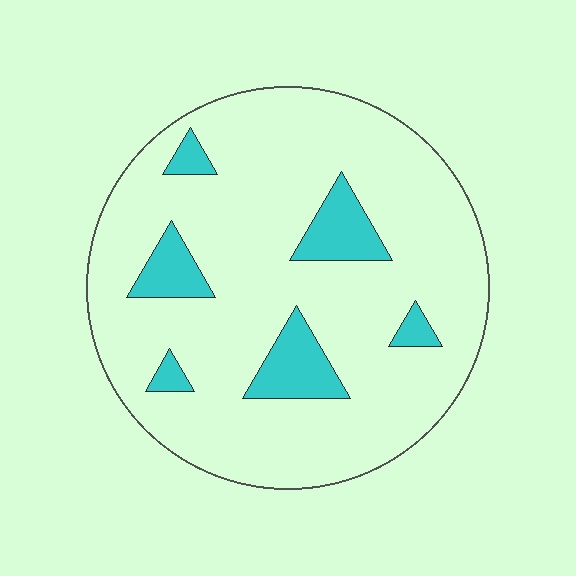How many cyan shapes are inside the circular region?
6.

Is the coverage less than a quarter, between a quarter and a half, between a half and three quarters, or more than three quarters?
Less than a quarter.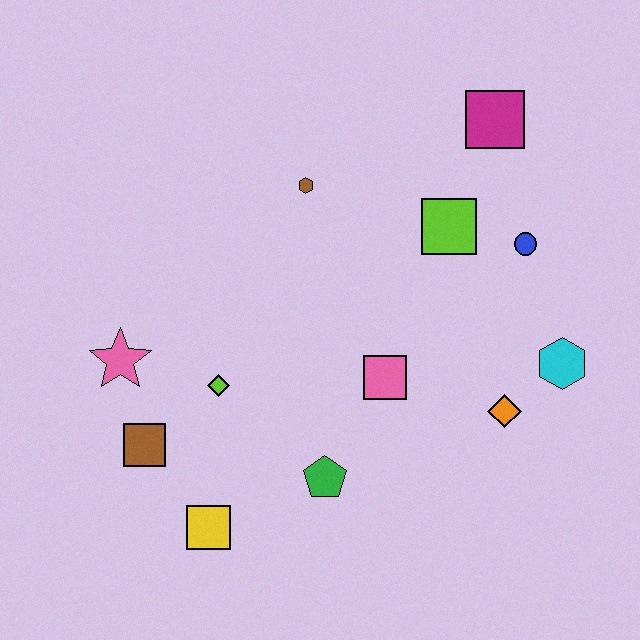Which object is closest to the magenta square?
The lime square is closest to the magenta square.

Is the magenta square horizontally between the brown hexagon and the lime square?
No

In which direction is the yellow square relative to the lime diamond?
The yellow square is below the lime diamond.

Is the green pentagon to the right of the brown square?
Yes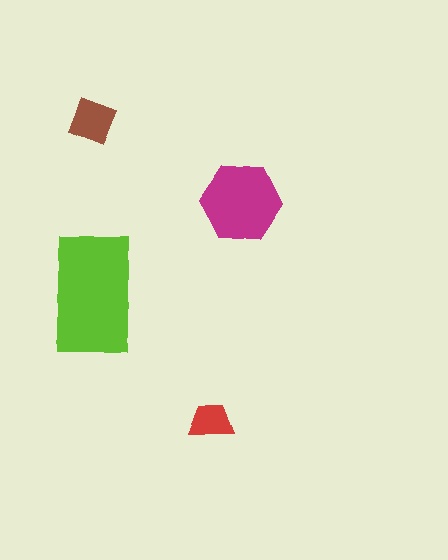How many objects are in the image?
There are 4 objects in the image.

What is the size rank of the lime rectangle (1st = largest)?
1st.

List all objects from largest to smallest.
The lime rectangle, the magenta hexagon, the brown diamond, the red trapezoid.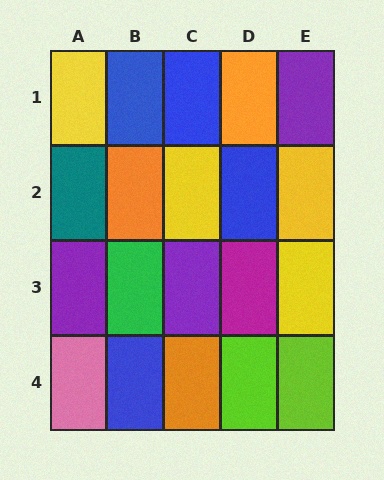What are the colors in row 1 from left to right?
Yellow, blue, blue, orange, purple.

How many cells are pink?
1 cell is pink.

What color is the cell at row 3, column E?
Yellow.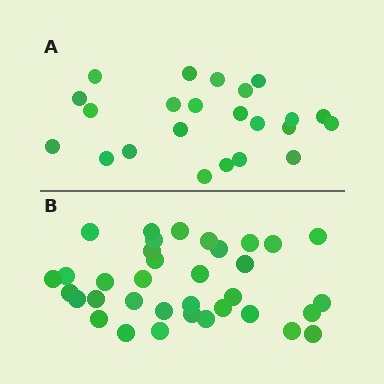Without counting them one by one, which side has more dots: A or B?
Region B (the bottom region) has more dots.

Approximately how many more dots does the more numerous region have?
Region B has roughly 12 or so more dots than region A.